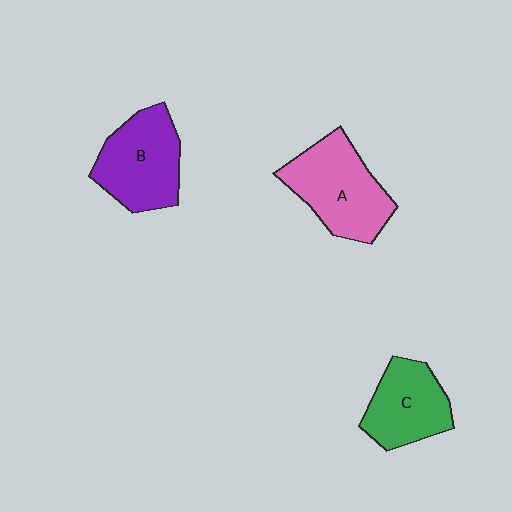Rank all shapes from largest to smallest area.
From largest to smallest: A (pink), B (purple), C (green).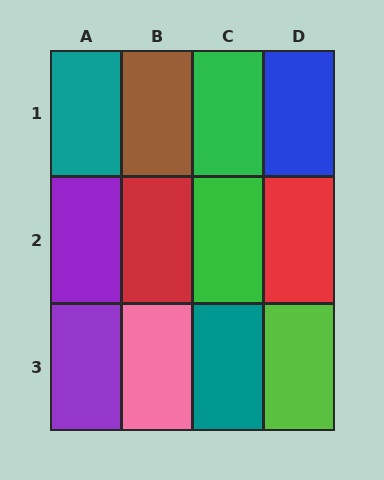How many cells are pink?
1 cell is pink.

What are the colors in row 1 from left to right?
Teal, brown, green, blue.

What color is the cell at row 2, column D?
Red.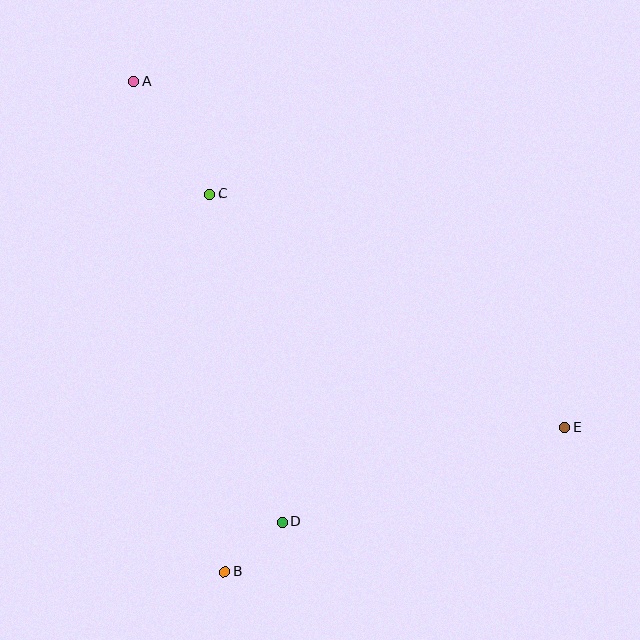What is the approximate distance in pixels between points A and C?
The distance between A and C is approximately 136 pixels.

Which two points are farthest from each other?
Points A and E are farthest from each other.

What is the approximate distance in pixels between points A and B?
The distance between A and B is approximately 499 pixels.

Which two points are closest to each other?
Points B and D are closest to each other.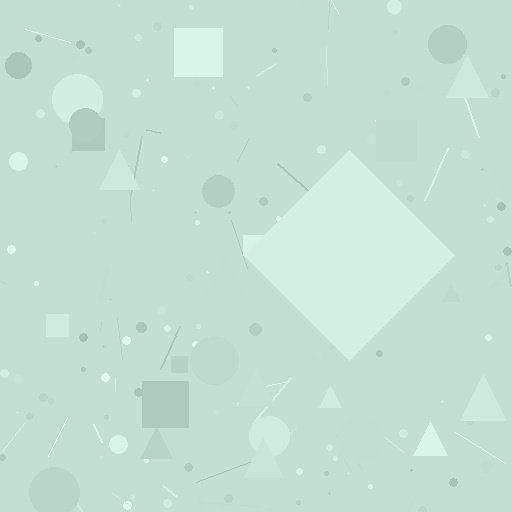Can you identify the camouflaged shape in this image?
The camouflaged shape is a diamond.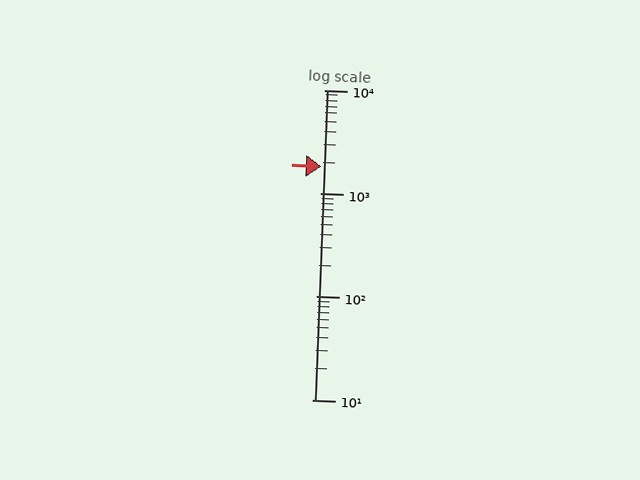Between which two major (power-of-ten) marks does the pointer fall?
The pointer is between 1000 and 10000.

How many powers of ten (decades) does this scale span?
The scale spans 3 decades, from 10 to 10000.